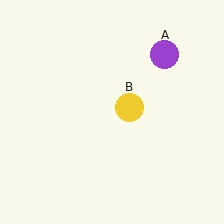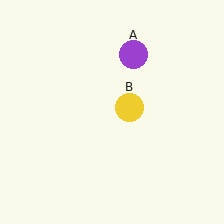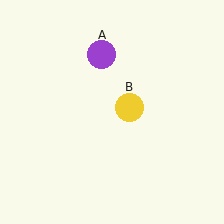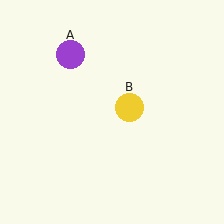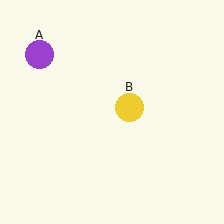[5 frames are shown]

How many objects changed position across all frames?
1 object changed position: purple circle (object A).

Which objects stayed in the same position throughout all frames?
Yellow circle (object B) remained stationary.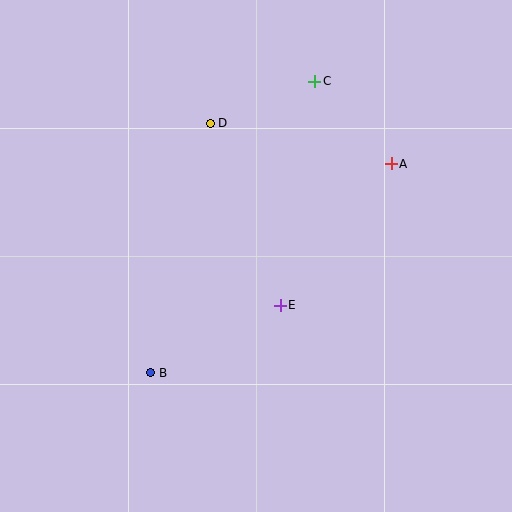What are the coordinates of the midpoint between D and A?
The midpoint between D and A is at (301, 143).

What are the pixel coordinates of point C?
Point C is at (315, 81).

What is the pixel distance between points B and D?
The distance between B and D is 256 pixels.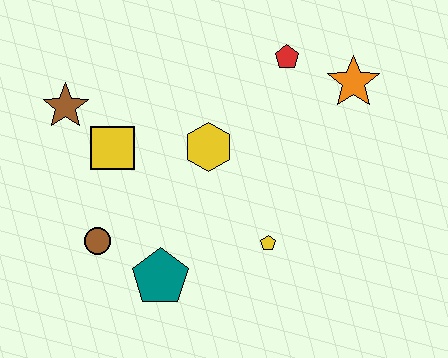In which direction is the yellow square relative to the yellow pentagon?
The yellow square is to the left of the yellow pentagon.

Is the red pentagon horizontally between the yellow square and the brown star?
No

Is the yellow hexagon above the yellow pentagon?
Yes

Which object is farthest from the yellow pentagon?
The brown star is farthest from the yellow pentagon.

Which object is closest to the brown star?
The yellow square is closest to the brown star.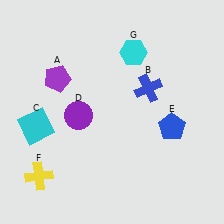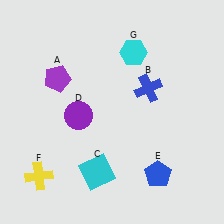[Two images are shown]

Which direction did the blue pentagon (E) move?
The blue pentagon (E) moved down.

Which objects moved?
The objects that moved are: the cyan square (C), the blue pentagon (E).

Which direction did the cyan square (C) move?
The cyan square (C) moved right.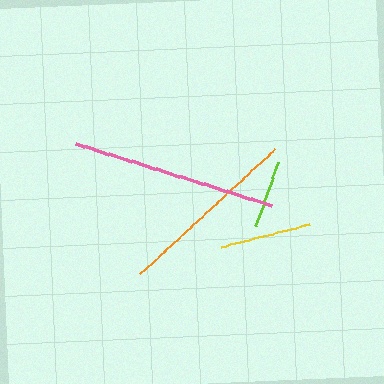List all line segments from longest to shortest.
From longest to shortest: pink, orange, yellow, lime.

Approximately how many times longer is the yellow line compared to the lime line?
The yellow line is approximately 1.3 times the length of the lime line.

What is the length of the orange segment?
The orange segment is approximately 185 pixels long.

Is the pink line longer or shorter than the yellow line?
The pink line is longer than the yellow line.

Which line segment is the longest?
The pink line is the longest at approximately 205 pixels.